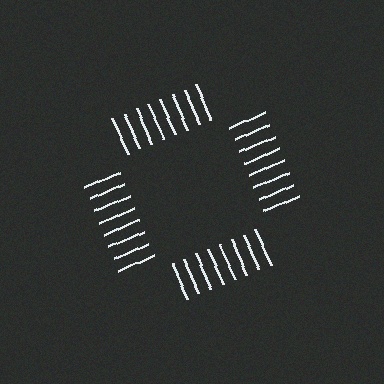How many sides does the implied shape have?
4 sides — the line-ends trace a square.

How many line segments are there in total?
32 — 8 along each of the 4 edges.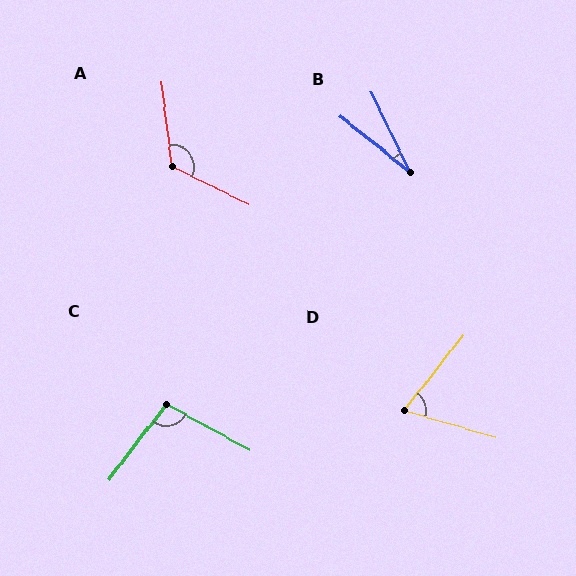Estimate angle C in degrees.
Approximately 99 degrees.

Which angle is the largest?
A, at approximately 123 degrees.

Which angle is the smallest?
B, at approximately 25 degrees.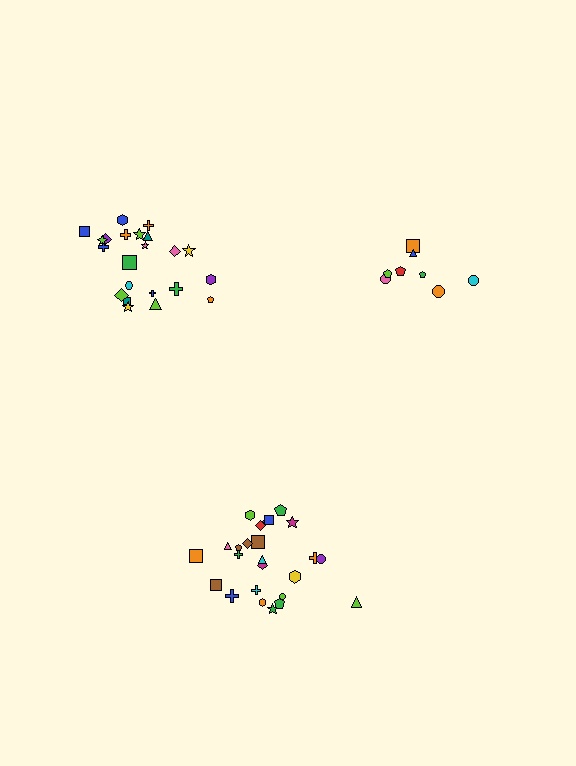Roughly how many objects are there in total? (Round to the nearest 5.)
Roughly 55 objects in total.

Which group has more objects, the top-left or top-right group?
The top-left group.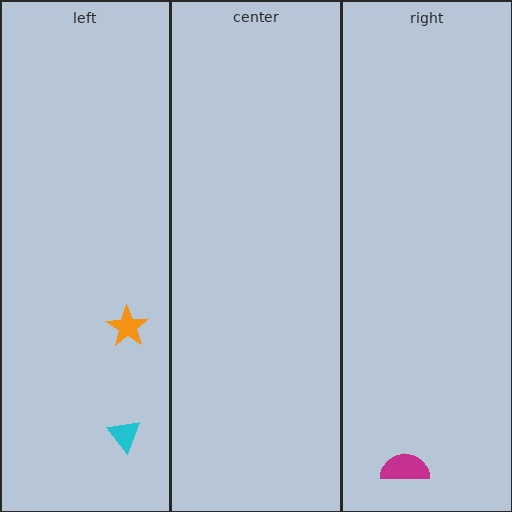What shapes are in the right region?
The magenta semicircle.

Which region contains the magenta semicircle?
The right region.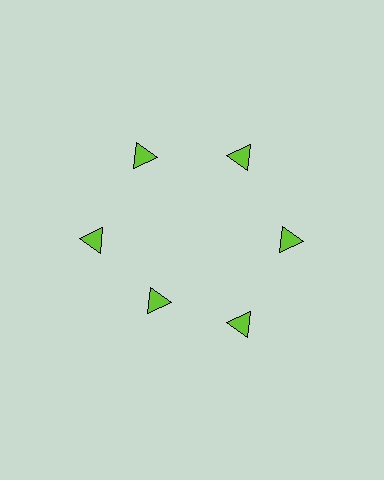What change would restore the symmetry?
The symmetry would be restored by moving it outward, back onto the ring so that all 6 triangles sit at equal angles and equal distance from the center.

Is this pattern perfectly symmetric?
No. The 6 lime triangles are arranged in a ring, but one element near the 7 o'clock position is pulled inward toward the center, breaking the 6-fold rotational symmetry.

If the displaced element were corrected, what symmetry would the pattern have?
It would have 6-fold rotational symmetry — the pattern would map onto itself every 60 degrees.